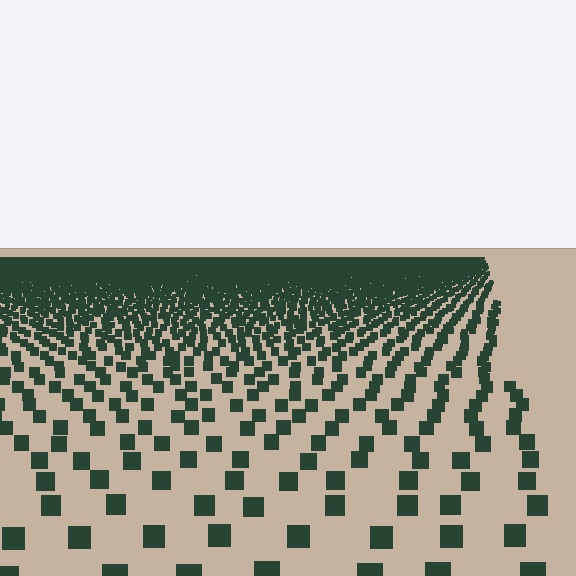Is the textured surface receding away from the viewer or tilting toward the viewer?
The surface is receding away from the viewer. Texture elements get smaller and denser toward the top.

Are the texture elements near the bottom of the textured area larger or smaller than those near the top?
Larger. Near the bottom, elements are closer to the viewer and appear at a bigger on-screen size.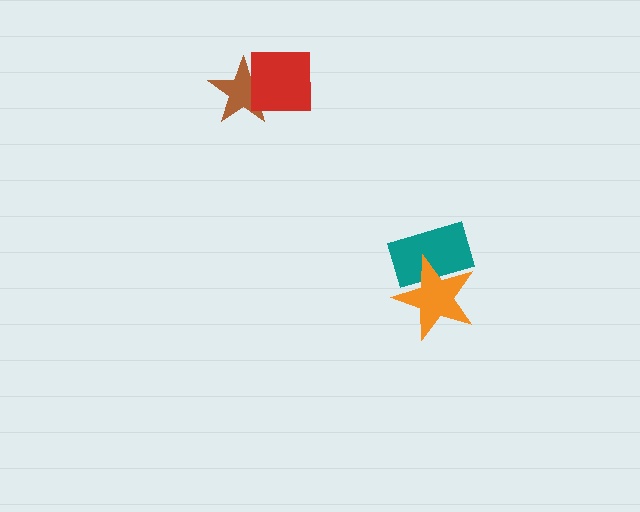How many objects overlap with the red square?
1 object overlaps with the red square.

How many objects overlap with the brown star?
1 object overlaps with the brown star.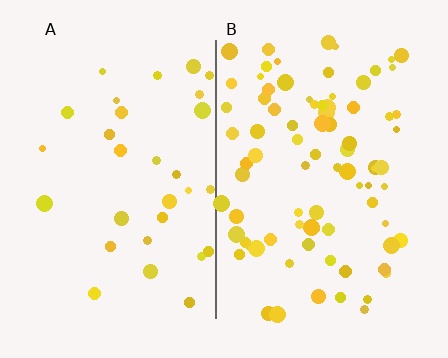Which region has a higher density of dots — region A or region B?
B (the right).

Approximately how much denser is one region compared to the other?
Approximately 2.8× — region B over region A.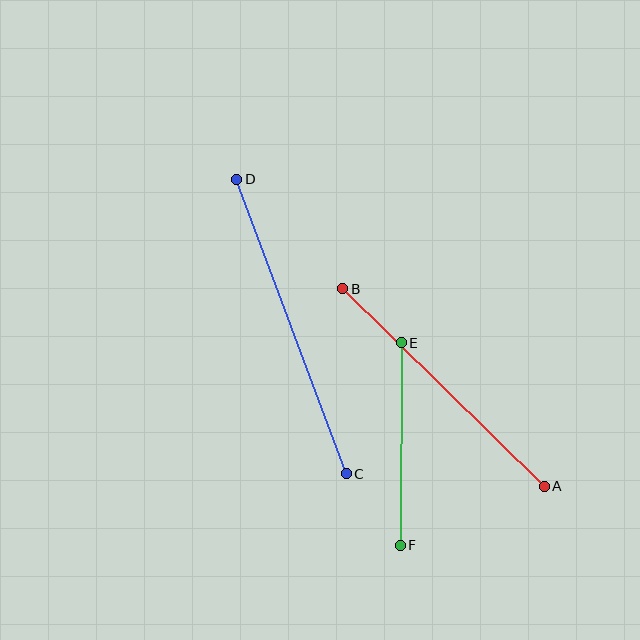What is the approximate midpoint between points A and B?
The midpoint is at approximately (444, 387) pixels.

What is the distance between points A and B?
The distance is approximately 282 pixels.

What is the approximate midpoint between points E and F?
The midpoint is at approximately (401, 444) pixels.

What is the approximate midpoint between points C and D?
The midpoint is at approximately (291, 326) pixels.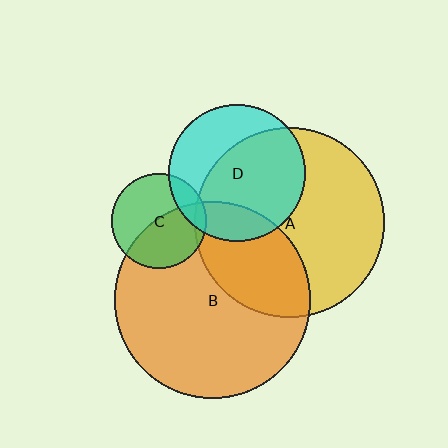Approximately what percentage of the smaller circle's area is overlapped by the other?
Approximately 50%.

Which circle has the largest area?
Circle B (orange).